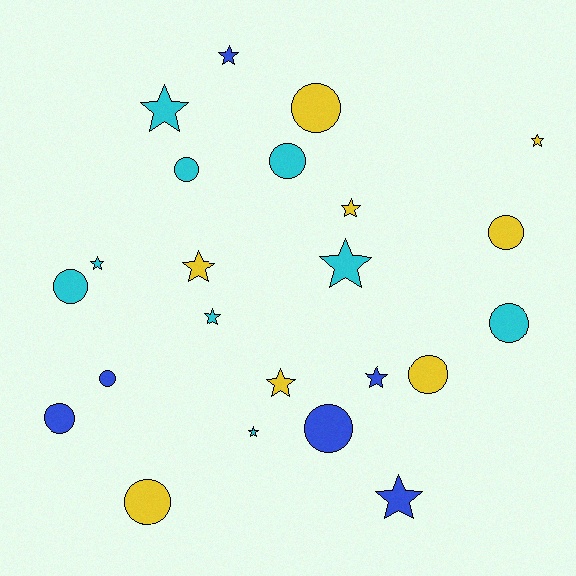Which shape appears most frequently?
Star, with 12 objects.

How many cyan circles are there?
There are 4 cyan circles.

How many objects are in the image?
There are 23 objects.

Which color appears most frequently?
Cyan, with 9 objects.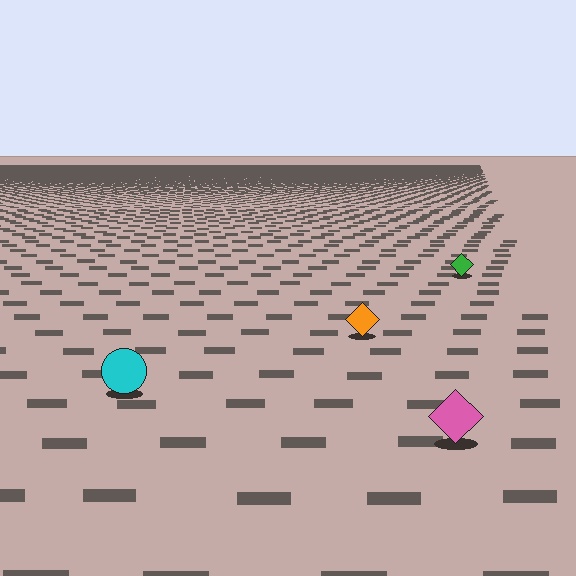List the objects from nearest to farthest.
From nearest to farthest: the pink diamond, the cyan circle, the orange diamond, the green diamond.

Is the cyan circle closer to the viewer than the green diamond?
Yes. The cyan circle is closer — you can tell from the texture gradient: the ground texture is coarser near it.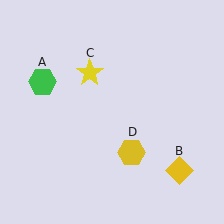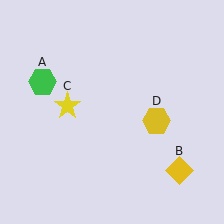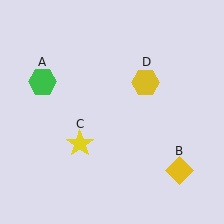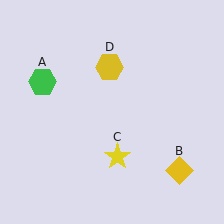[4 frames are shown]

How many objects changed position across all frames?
2 objects changed position: yellow star (object C), yellow hexagon (object D).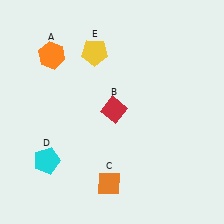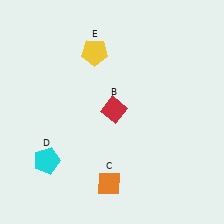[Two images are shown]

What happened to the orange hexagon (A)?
The orange hexagon (A) was removed in Image 2. It was in the top-left area of Image 1.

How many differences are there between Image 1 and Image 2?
There is 1 difference between the two images.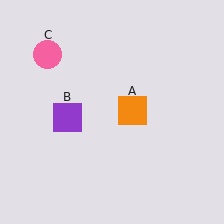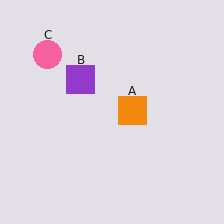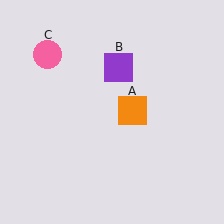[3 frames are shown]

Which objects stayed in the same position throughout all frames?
Orange square (object A) and pink circle (object C) remained stationary.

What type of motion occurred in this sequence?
The purple square (object B) rotated clockwise around the center of the scene.